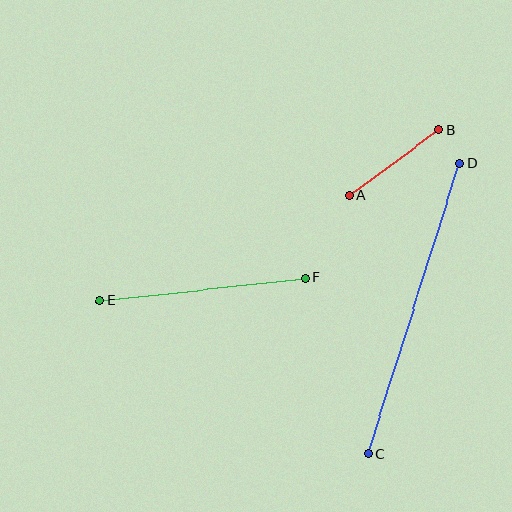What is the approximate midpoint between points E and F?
The midpoint is at approximately (203, 289) pixels.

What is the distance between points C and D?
The distance is approximately 304 pixels.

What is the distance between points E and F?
The distance is approximately 206 pixels.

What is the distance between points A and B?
The distance is approximately 110 pixels.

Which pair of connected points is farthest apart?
Points C and D are farthest apart.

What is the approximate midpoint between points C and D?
The midpoint is at approximately (414, 309) pixels.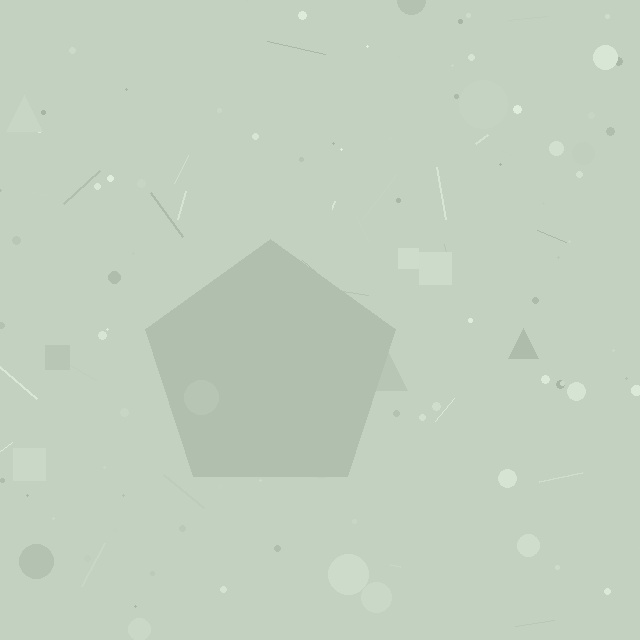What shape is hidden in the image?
A pentagon is hidden in the image.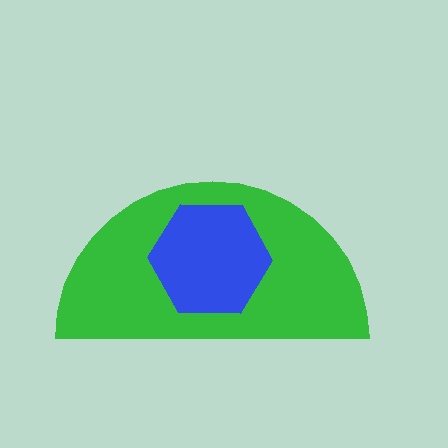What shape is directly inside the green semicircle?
The blue hexagon.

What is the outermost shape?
The green semicircle.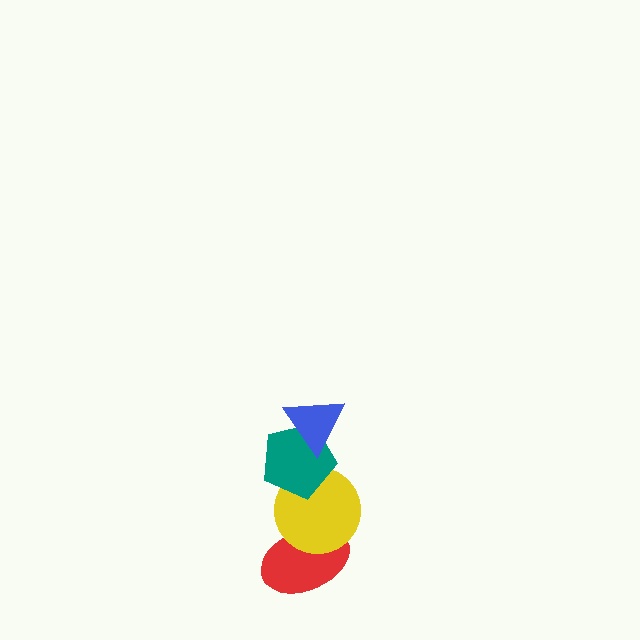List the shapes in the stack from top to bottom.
From top to bottom: the blue triangle, the teal pentagon, the yellow circle, the red ellipse.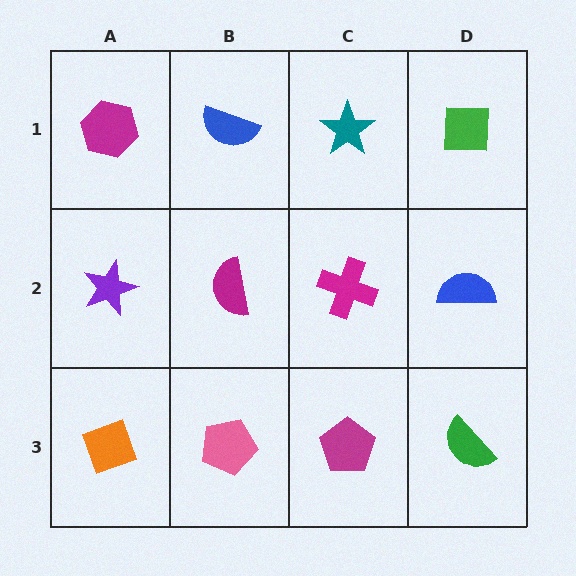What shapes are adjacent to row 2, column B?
A blue semicircle (row 1, column B), a pink pentagon (row 3, column B), a purple star (row 2, column A), a magenta cross (row 2, column C).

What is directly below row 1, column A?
A purple star.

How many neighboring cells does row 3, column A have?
2.